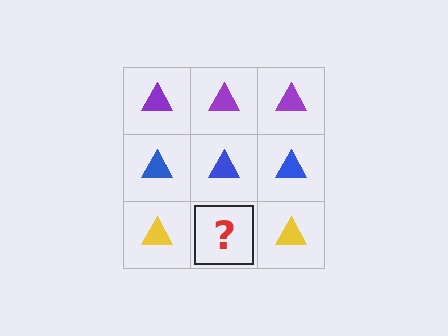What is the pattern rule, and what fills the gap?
The rule is that each row has a consistent color. The gap should be filled with a yellow triangle.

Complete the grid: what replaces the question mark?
The question mark should be replaced with a yellow triangle.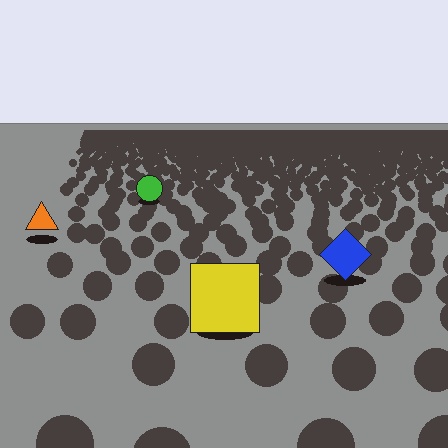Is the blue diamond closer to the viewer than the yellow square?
No. The yellow square is closer — you can tell from the texture gradient: the ground texture is coarser near it.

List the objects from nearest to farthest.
From nearest to farthest: the yellow square, the blue diamond, the orange triangle, the green circle.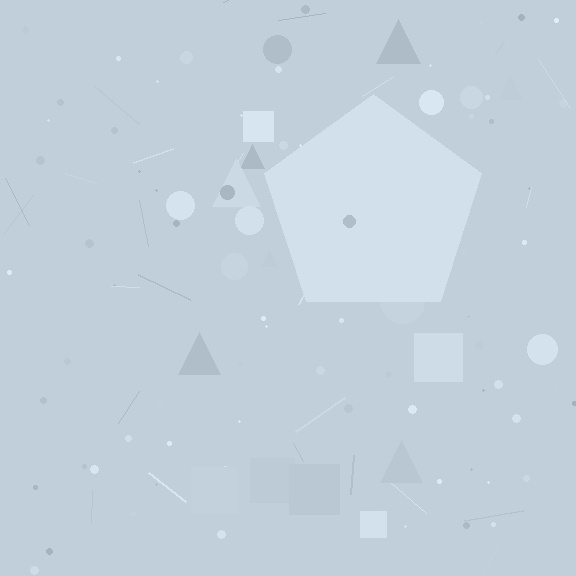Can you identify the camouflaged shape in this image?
The camouflaged shape is a pentagon.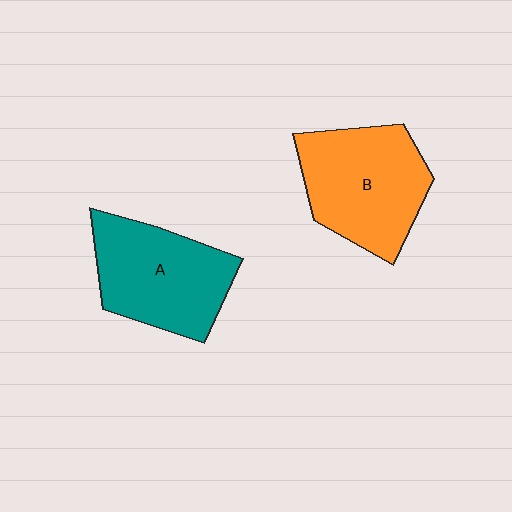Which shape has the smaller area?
Shape A (teal).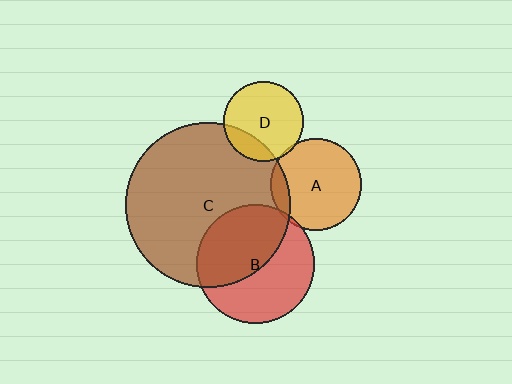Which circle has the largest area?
Circle C (brown).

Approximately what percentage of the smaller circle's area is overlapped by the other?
Approximately 10%.